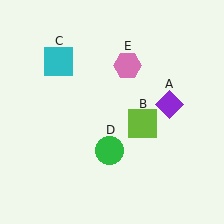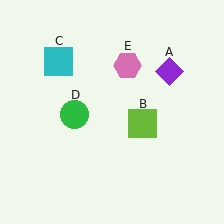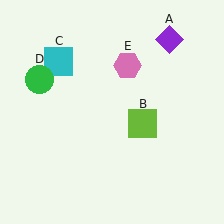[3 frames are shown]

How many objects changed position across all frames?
2 objects changed position: purple diamond (object A), green circle (object D).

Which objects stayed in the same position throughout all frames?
Lime square (object B) and cyan square (object C) and pink hexagon (object E) remained stationary.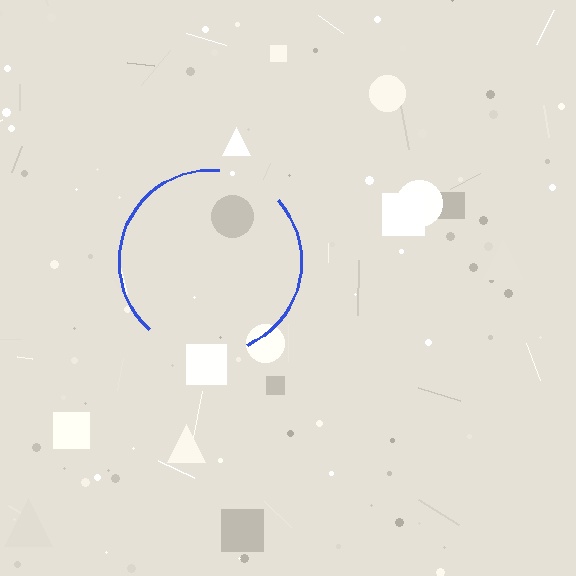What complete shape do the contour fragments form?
The contour fragments form a circle.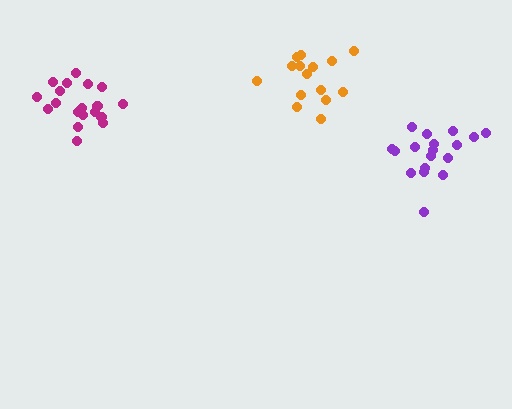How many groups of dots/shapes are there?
There are 3 groups.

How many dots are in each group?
Group 1: 15 dots, Group 2: 19 dots, Group 3: 18 dots (52 total).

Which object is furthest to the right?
The purple cluster is rightmost.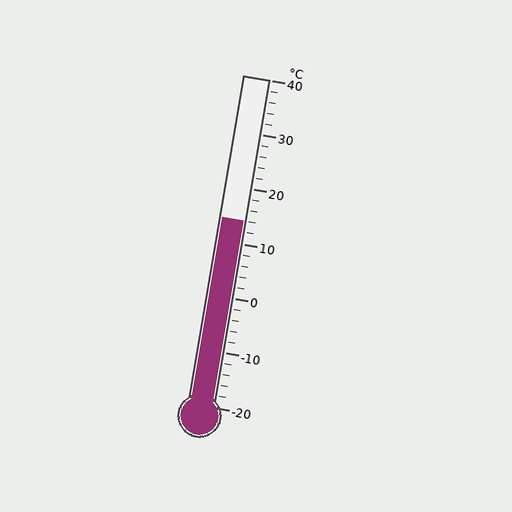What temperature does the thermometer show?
The thermometer shows approximately 14°C.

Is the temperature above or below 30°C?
The temperature is below 30°C.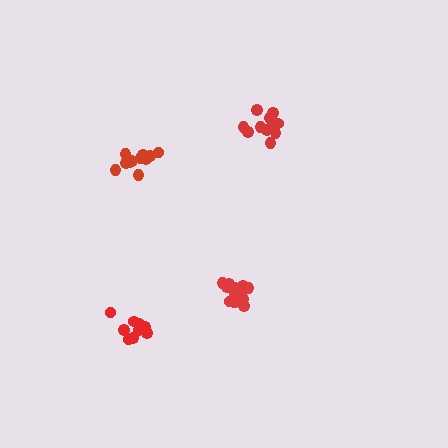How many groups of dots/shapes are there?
There are 4 groups.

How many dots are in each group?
Group 1: 11 dots, Group 2: 12 dots, Group 3: 9 dots, Group 4: 15 dots (47 total).